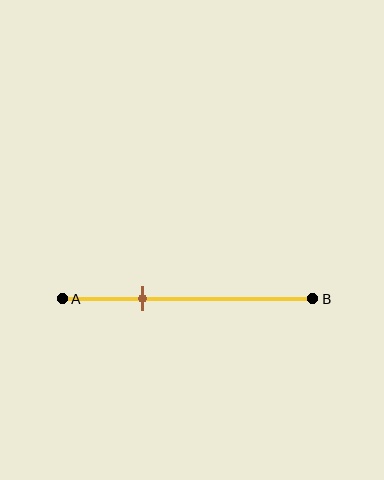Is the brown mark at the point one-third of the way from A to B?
Yes, the mark is approximately at the one-third point.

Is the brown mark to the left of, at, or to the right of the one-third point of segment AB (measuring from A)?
The brown mark is approximately at the one-third point of segment AB.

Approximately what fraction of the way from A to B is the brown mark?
The brown mark is approximately 30% of the way from A to B.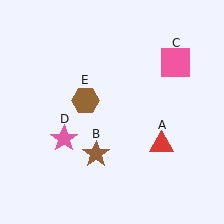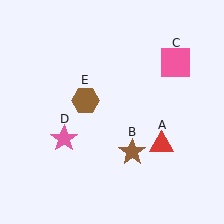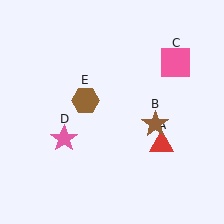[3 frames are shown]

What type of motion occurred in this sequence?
The brown star (object B) rotated counterclockwise around the center of the scene.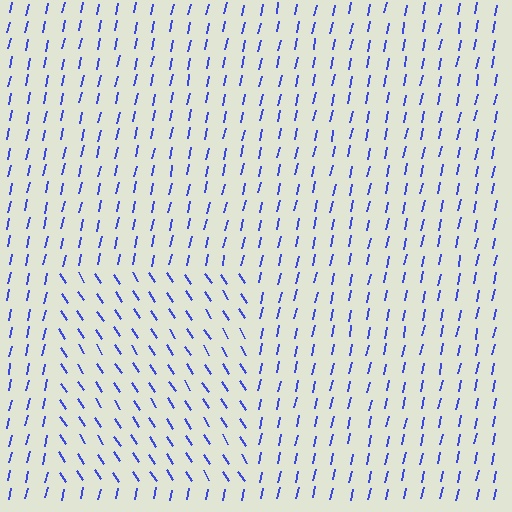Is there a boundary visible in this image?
Yes, there is a texture boundary formed by a change in line orientation.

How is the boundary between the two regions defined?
The boundary is defined purely by a change in line orientation (approximately 45 degrees difference). All lines are the same color and thickness.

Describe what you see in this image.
The image is filled with small blue line segments. A rectangle region in the image has lines oriented differently from the surrounding lines, creating a visible texture boundary.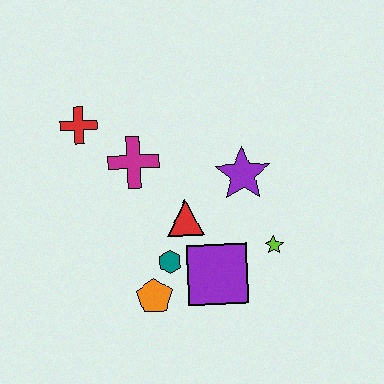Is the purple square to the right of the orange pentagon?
Yes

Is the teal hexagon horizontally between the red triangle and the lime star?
No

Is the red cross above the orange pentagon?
Yes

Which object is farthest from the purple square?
The red cross is farthest from the purple square.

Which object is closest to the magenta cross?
The red cross is closest to the magenta cross.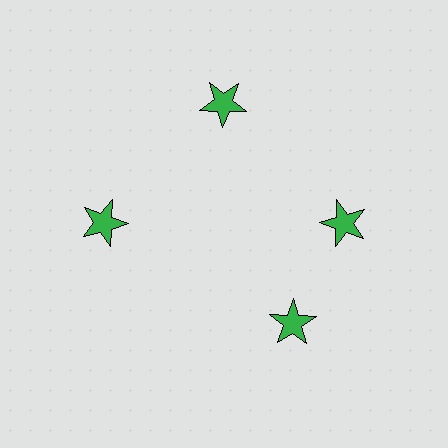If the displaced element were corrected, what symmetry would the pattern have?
It would have 4-fold rotational symmetry — the pattern would map onto itself every 90 degrees.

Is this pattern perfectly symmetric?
No. The 4 green stars are arranged in a ring, but one element near the 6 o'clock position is rotated out of alignment along the ring, breaking the 4-fold rotational symmetry.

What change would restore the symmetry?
The symmetry would be restored by rotating it back into even spacing with its neighbors so that all 4 stars sit at equal angles and equal distance from the center.